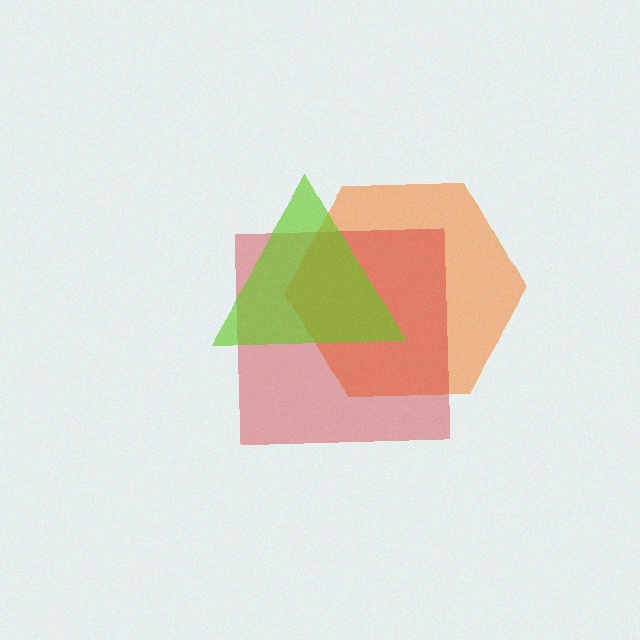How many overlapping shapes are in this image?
There are 3 overlapping shapes in the image.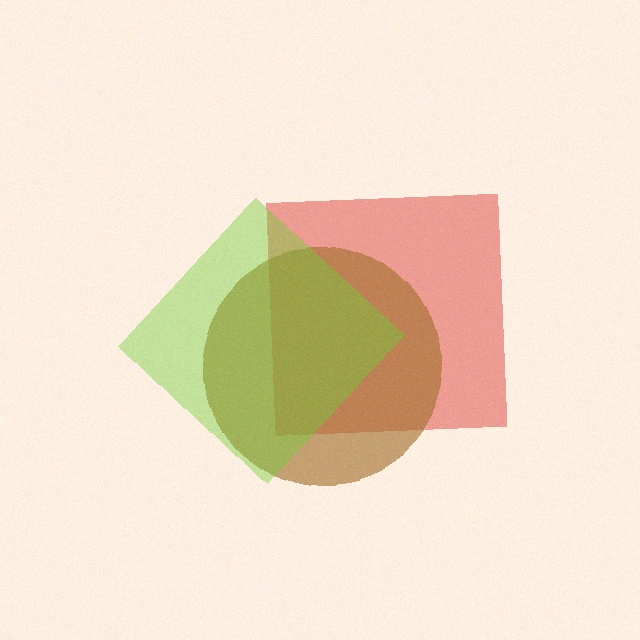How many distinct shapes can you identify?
There are 3 distinct shapes: a red square, a brown circle, a lime diamond.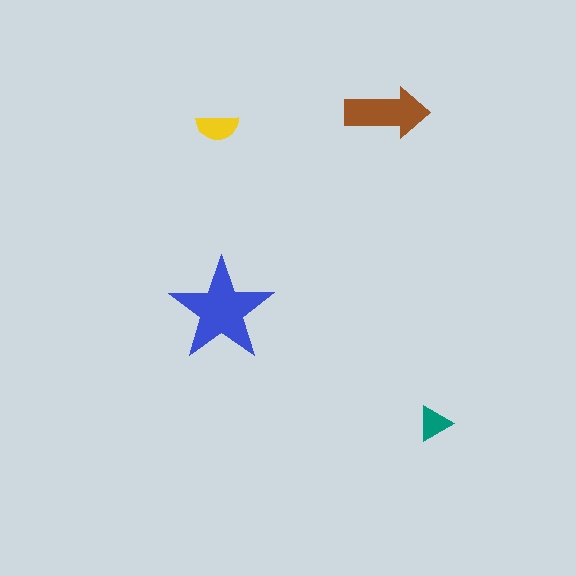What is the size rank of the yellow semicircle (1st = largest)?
3rd.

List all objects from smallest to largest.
The teal triangle, the yellow semicircle, the brown arrow, the blue star.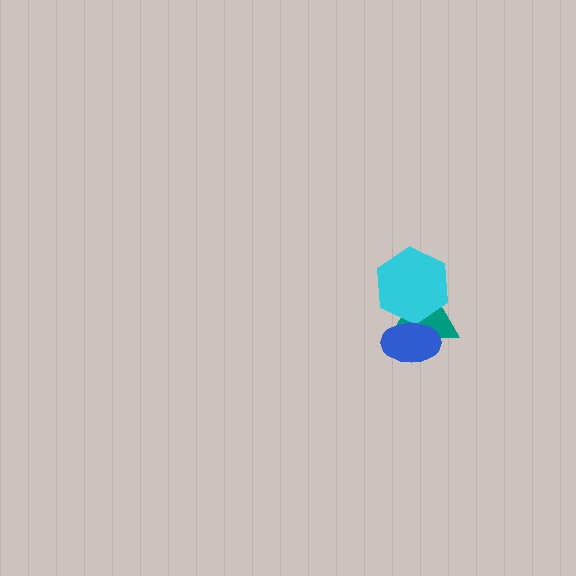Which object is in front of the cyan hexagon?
The blue ellipse is in front of the cyan hexagon.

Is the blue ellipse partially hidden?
No, no other shape covers it.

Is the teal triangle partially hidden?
Yes, it is partially covered by another shape.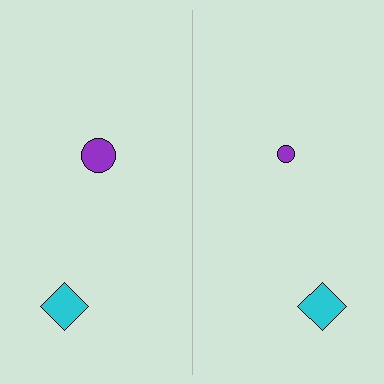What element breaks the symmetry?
The purple circle on the right side has a different size than its mirror counterpart.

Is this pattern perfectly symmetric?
No, the pattern is not perfectly symmetric. The purple circle on the right side has a different size than its mirror counterpart.